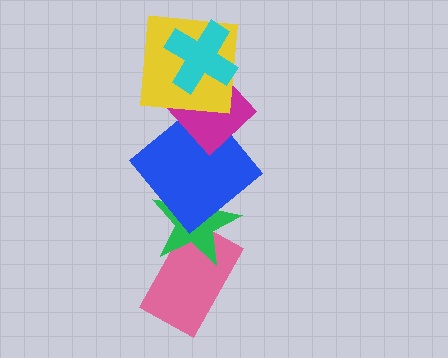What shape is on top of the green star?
The blue diamond is on top of the green star.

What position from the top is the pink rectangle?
The pink rectangle is 6th from the top.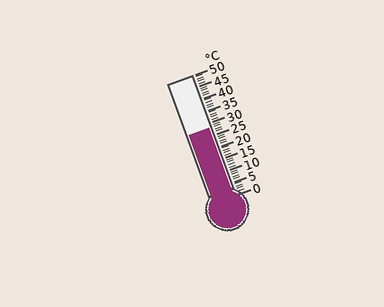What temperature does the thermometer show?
The thermometer shows approximately 28°C.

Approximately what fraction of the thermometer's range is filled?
The thermometer is filled to approximately 55% of its range.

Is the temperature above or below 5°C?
The temperature is above 5°C.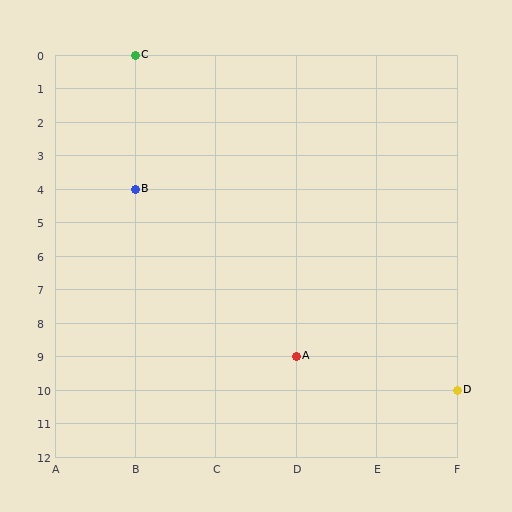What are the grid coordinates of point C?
Point C is at grid coordinates (B, 0).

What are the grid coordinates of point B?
Point B is at grid coordinates (B, 4).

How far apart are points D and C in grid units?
Points D and C are 4 columns and 10 rows apart (about 10.8 grid units diagonally).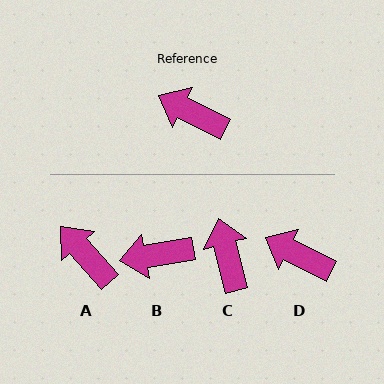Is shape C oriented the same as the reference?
No, it is off by about 49 degrees.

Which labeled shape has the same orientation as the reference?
D.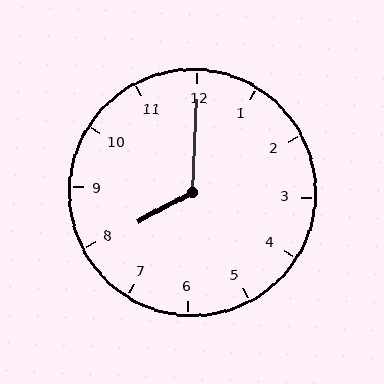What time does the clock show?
8:00.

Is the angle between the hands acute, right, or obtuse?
It is obtuse.